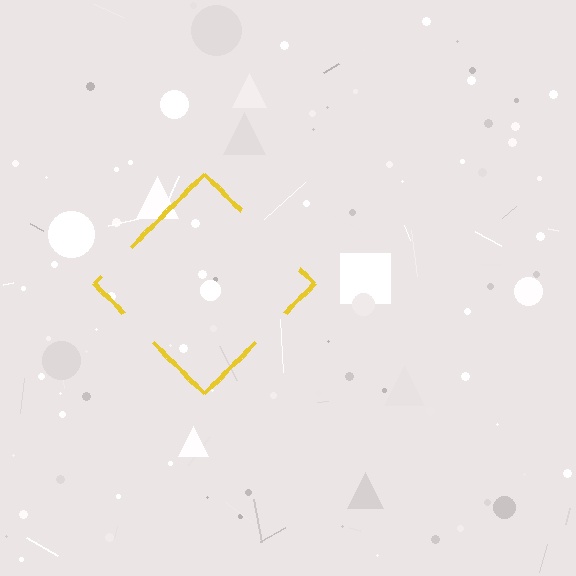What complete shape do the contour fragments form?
The contour fragments form a diamond.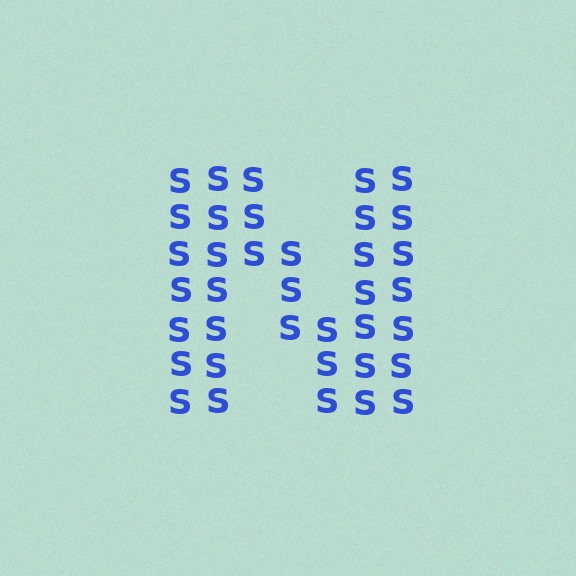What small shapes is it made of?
It is made of small letter S's.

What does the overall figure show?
The overall figure shows the letter N.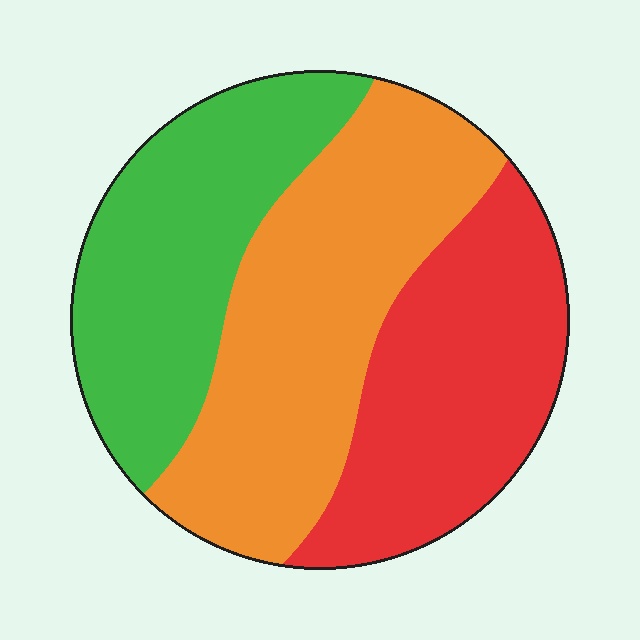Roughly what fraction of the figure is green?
Green covers roughly 30% of the figure.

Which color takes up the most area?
Orange, at roughly 40%.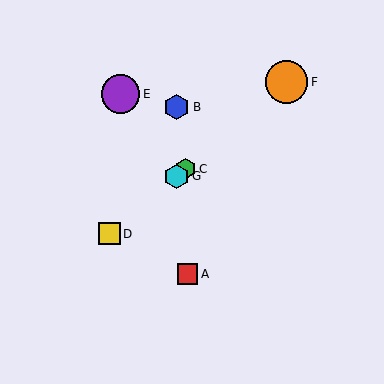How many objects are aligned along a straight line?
4 objects (C, D, F, G) are aligned along a straight line.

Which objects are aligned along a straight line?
Objects C, D, F, G are aligned along a straight line.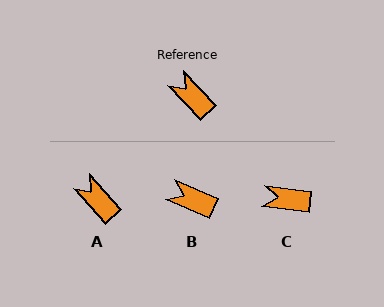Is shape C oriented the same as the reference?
No, it is off by about 40 degrees.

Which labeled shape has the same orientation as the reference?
A.